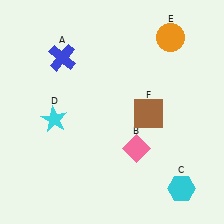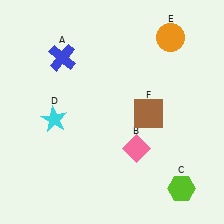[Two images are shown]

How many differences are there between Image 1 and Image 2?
There is 1 difference between the two images.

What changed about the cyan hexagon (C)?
In Image 1, C is cyan. In Image 2, it changed to lime.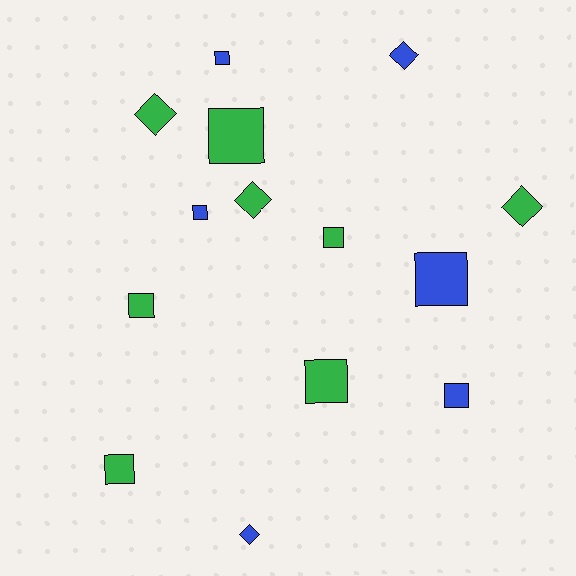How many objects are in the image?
There are 14 objects.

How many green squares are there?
There are 5 green squares.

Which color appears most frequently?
Green, with 8 objects.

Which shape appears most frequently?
Square, with 9 objects.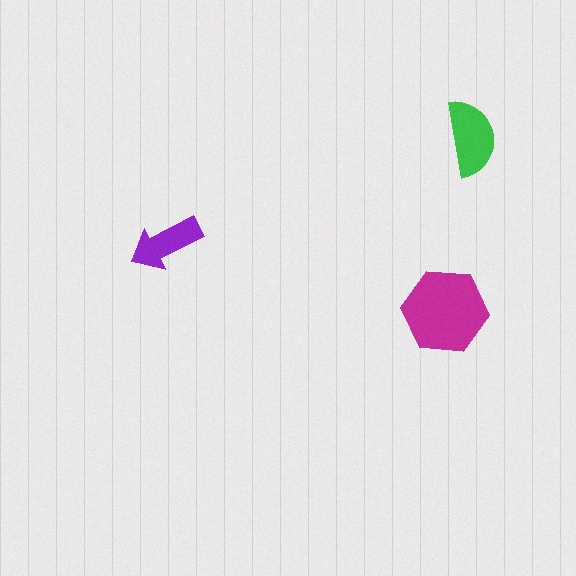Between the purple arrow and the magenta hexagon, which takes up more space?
The magenta hexagon.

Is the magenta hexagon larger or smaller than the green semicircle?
Larger.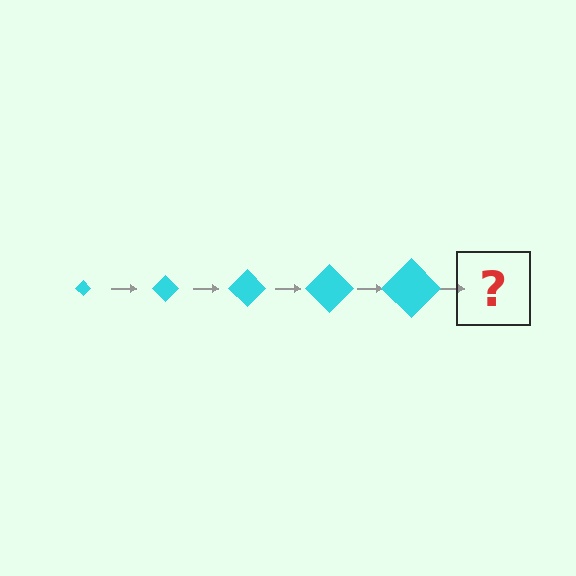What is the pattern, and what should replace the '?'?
The pattern is that the diamond gets progressively larger each step. The '?' should be a cyan diamond, larger than the previous one.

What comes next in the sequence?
The next element should be a cyan diamond, larger than the previous one.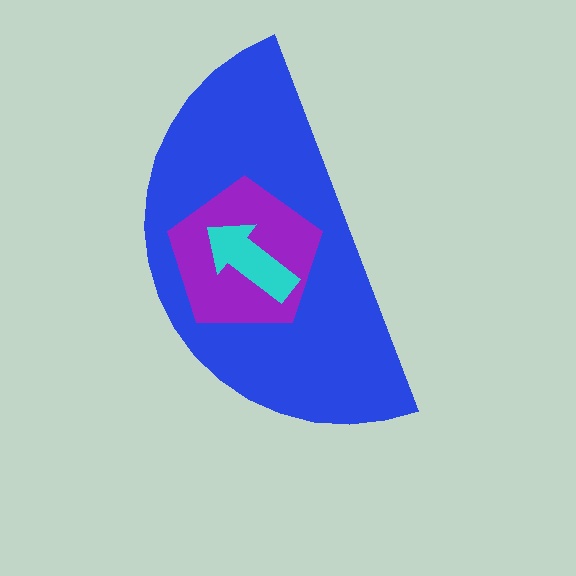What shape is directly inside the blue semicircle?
The purple pentagon.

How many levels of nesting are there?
3.